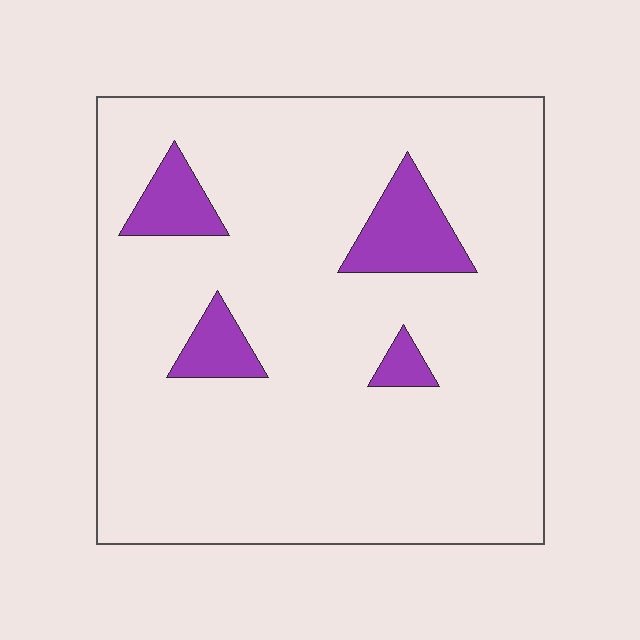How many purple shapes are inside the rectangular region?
4.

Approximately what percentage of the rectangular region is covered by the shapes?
Approximately 10%.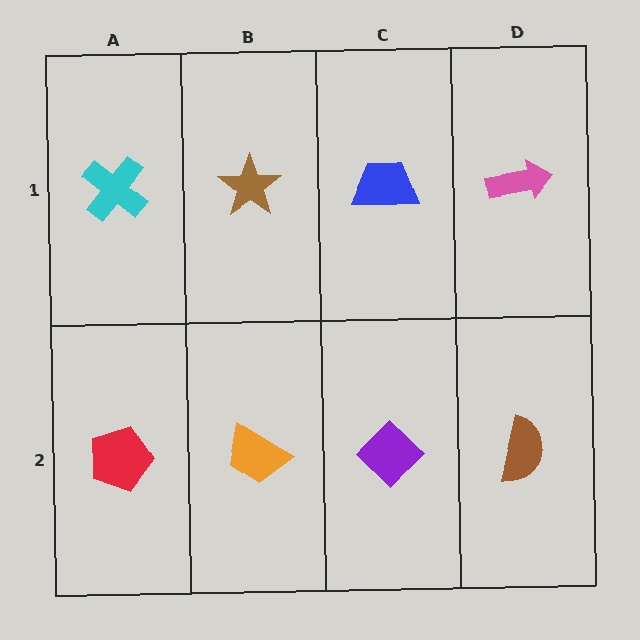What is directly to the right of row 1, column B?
A blue trapezoid.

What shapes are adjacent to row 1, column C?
A purple diamond (row 2, column C), a brown star (row 1, column B), a pink arrow (row 1, column D).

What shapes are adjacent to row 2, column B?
A brown star (row 1, column B), a red pentagon (row 2, column A), a purple diamond (row 2, column C).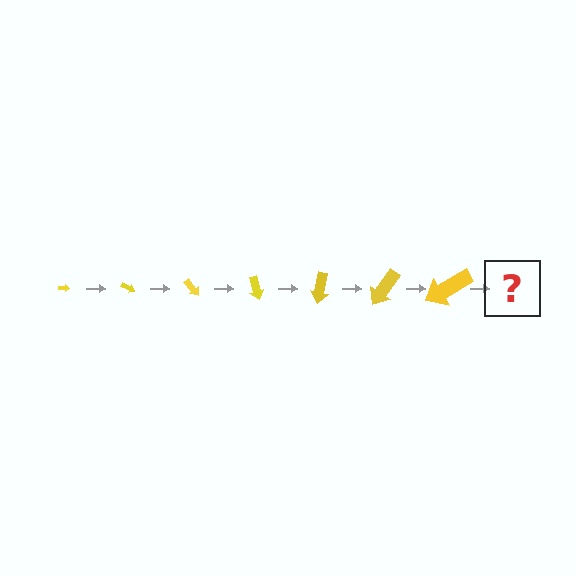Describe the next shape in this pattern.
It should be an arrow, larger than the previous one and rotated 175 degrees from the start.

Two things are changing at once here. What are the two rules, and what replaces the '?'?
The two rules are that the arrow grows larger each step and it rotates 25 degrees each step. The '?' should be an arrow, larger than the previous one and rotated 175 degrees from the start.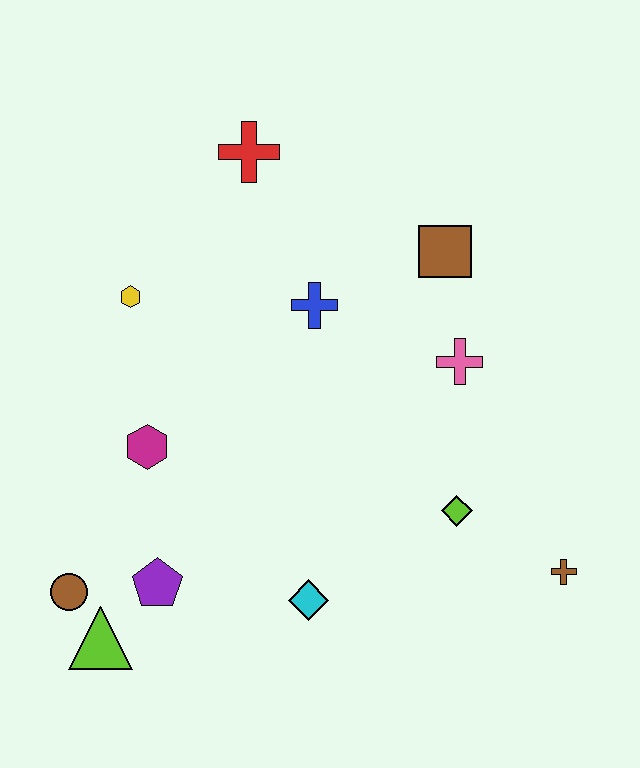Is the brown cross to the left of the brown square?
No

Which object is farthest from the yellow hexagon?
The brown cross is farthest from the yellow hexagon.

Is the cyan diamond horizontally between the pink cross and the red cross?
Yes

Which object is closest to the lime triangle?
The brown circle is closest to the lime triangle.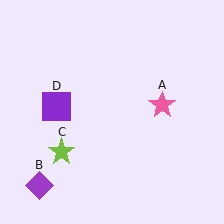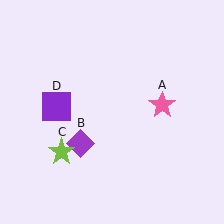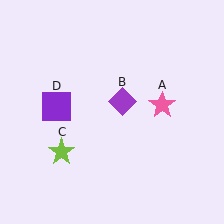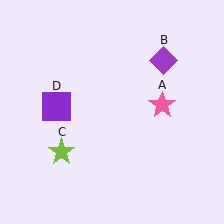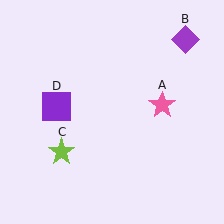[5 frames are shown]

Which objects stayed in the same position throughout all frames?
Pink star (object A) and lime star (object C) and purple square (object D) remained stationary.